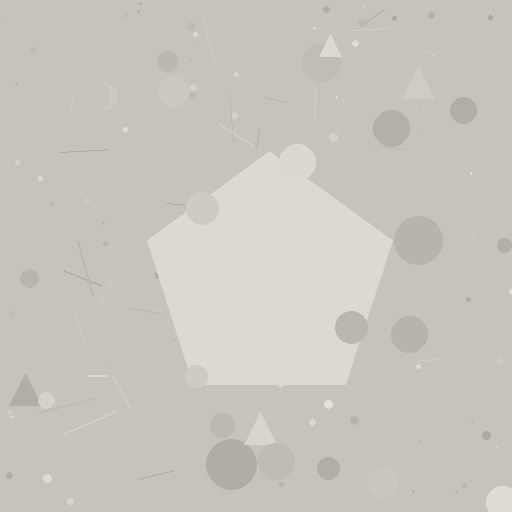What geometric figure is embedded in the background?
A pentagon is embedded in the background.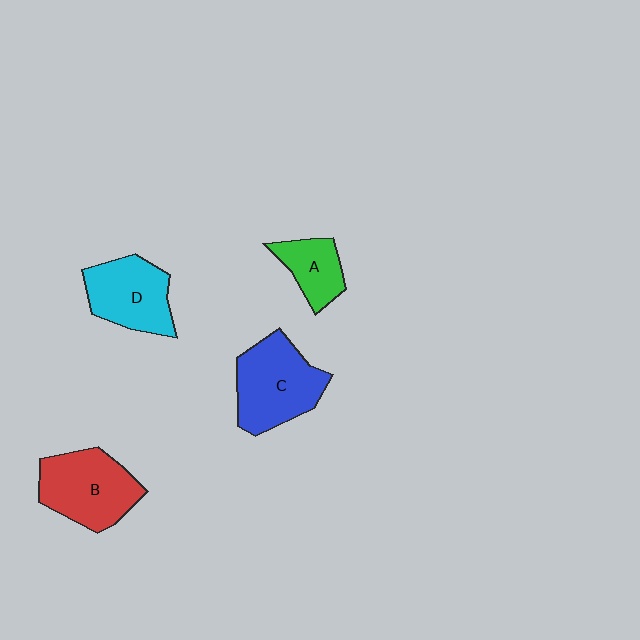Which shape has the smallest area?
Shape A (green).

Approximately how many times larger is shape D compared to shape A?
Approximately 1.6 times.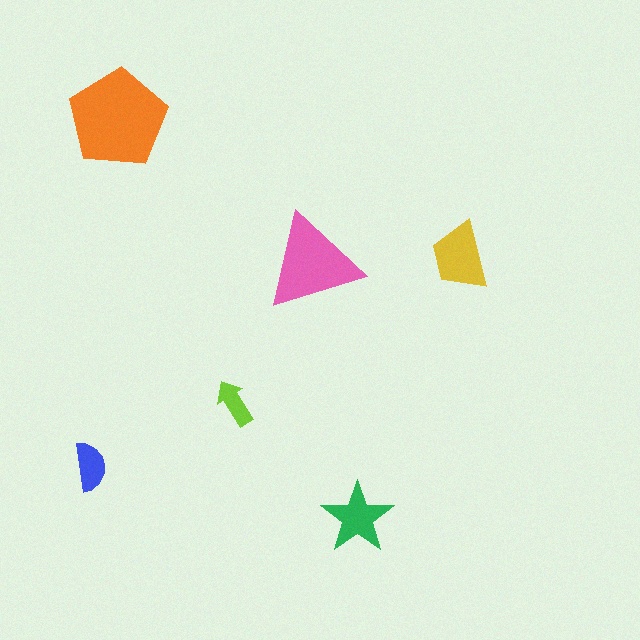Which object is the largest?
The orange pentagon.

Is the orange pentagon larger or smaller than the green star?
Larger.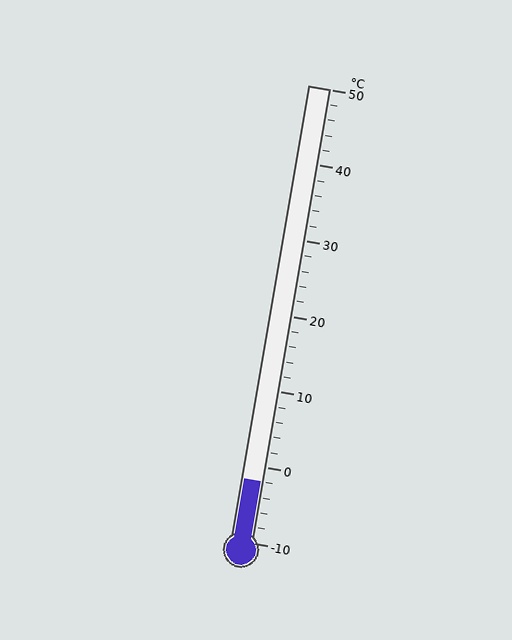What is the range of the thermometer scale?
The thermometer scale ranges from -10°C to 50°C.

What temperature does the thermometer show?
The thermometer shows approximately -2°C.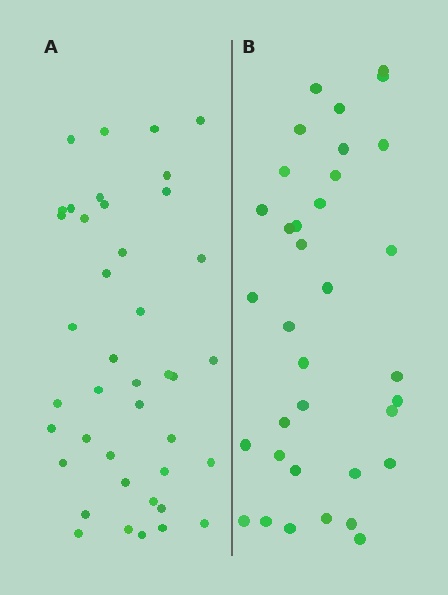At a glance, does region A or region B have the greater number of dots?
Region A (the left region) has more dots.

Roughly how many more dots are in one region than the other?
Region A has about 6 more dots than region B.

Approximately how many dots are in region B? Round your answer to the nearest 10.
About 40 dots. (The exact count is 35, which rounds to 40.)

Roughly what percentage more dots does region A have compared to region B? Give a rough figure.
About 15% more.